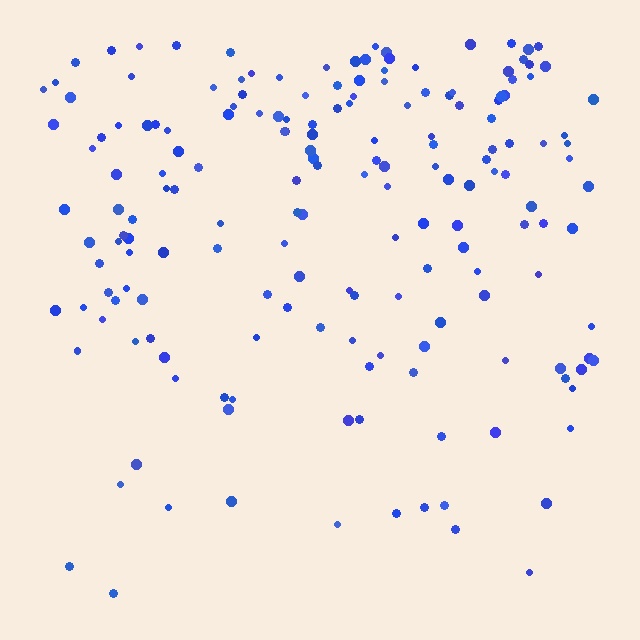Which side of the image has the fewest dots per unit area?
The bottom.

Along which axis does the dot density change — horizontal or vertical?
Vertical.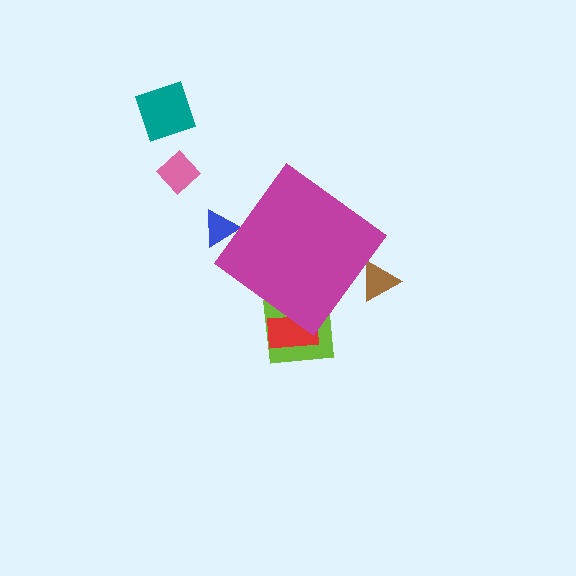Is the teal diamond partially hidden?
No, the teal diamond is fully visible.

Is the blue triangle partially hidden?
Yes, the blue triangle is partially hidden behind the magenta diamond.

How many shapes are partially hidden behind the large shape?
4 shapes are partially hidden.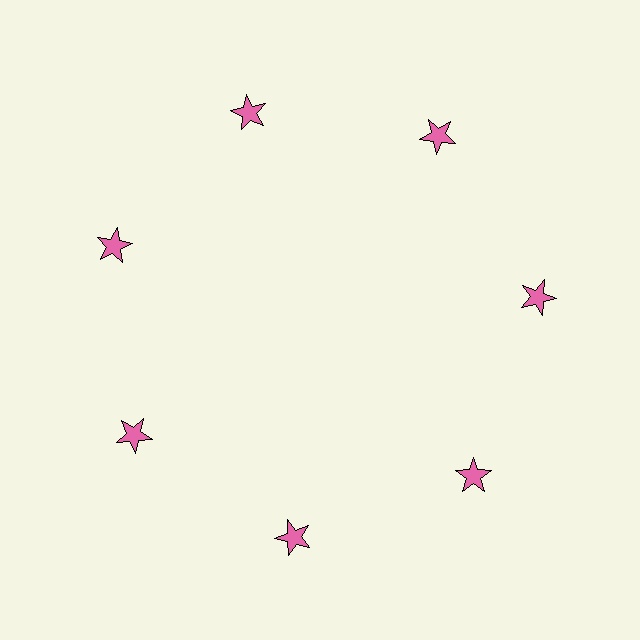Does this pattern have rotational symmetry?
Yes, this pattern has 7-fold rotational symmetry. It looks the same after rotating 51 degrees around the center.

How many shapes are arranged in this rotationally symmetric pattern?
There are 7 shapes, arranged in 7 groups of 1.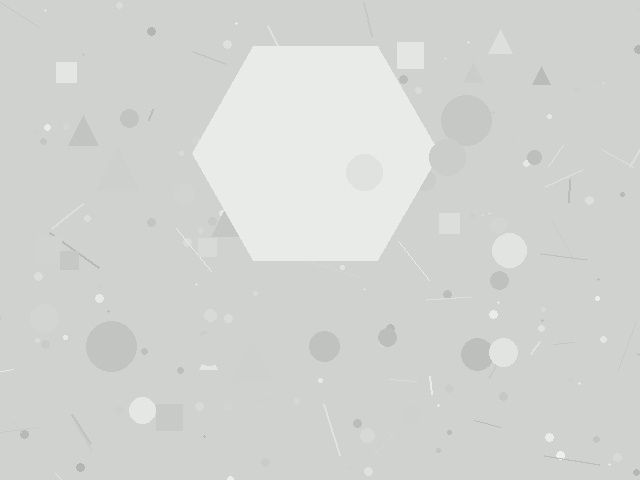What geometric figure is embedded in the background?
A hexagon is embedded in the background.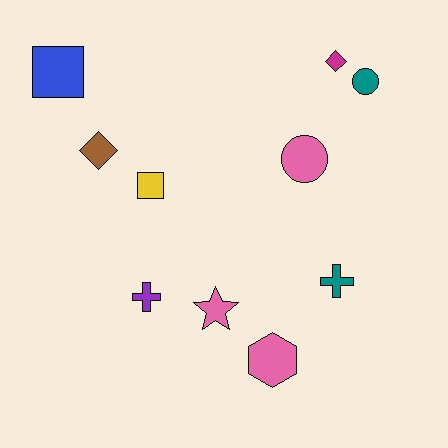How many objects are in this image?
There are 10 objects.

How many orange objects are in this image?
There are no orange objects.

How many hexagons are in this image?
There is 1 hexagon.